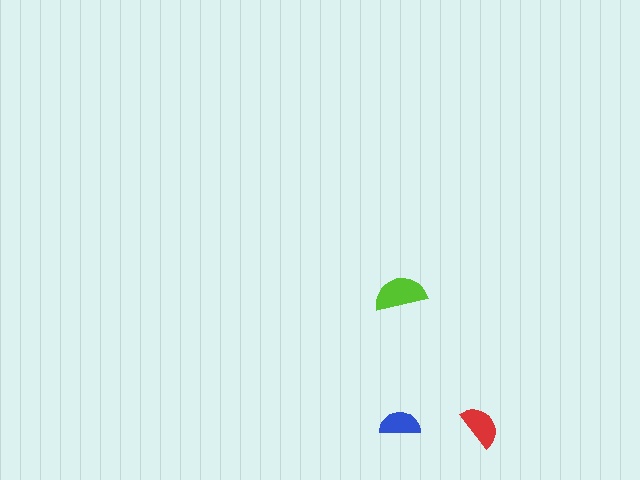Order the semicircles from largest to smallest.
the lime one, the red one, the blue one.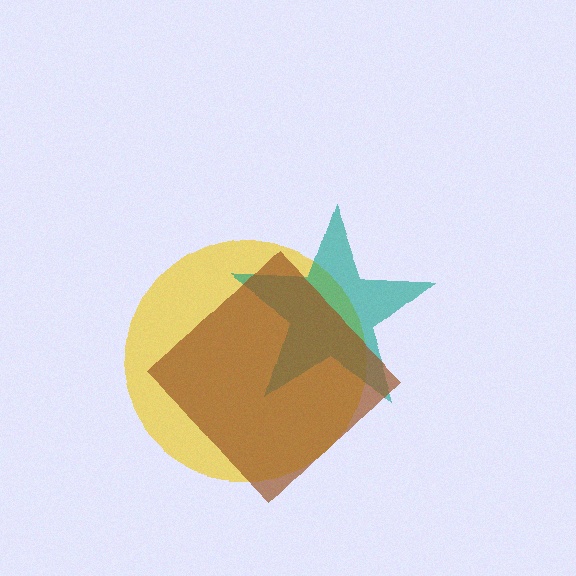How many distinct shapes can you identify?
There are 3 distinct shapes: a yellow circle, a teal star, a brown diamond.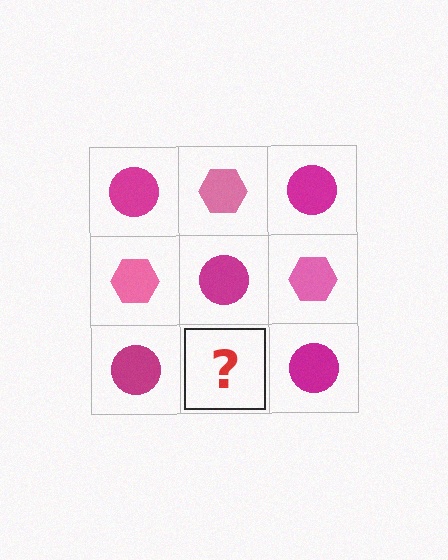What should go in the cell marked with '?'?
The missing cell should contain a pink hexagon.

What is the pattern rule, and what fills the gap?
The rule is that it alternates magenta circle and pink hexagon in a checkerboard pattern. The gap should be filled with a pink hexagon.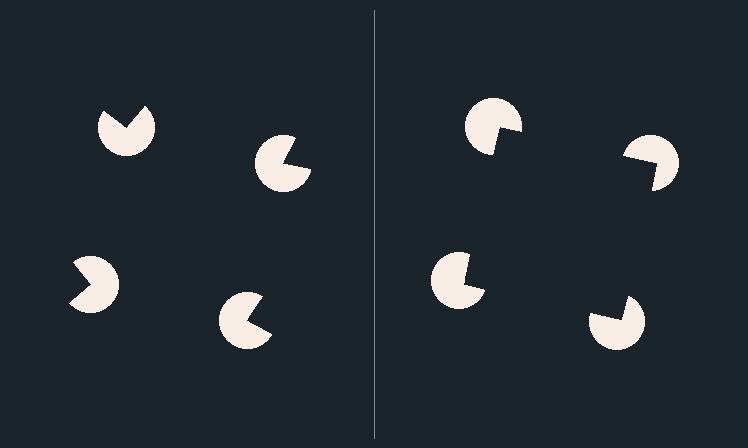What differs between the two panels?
The pac-man discs are positioned identically on both sides; only the wedge orientations differ. On the right they align to a square; on the left they are misaligned.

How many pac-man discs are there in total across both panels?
8 — 4 on each side.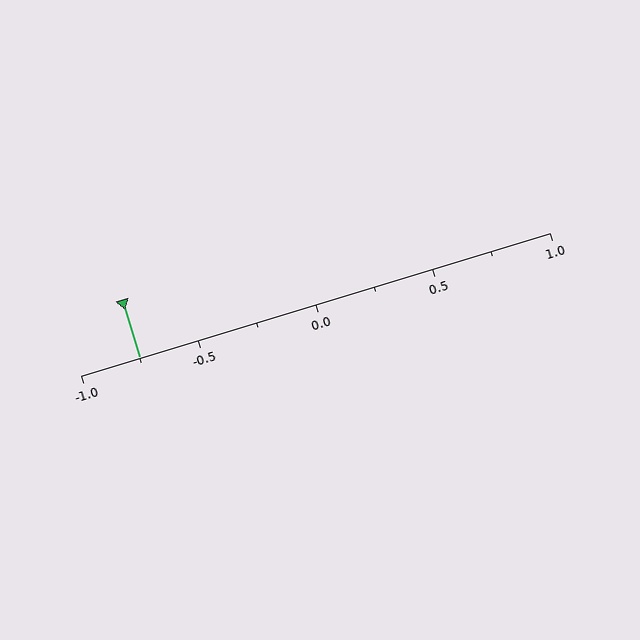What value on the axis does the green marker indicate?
The marker indicates approximately -0.75.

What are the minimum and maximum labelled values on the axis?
The axis runs from -1.0 to 1.0.